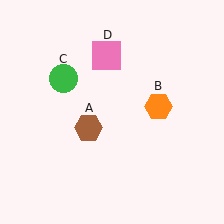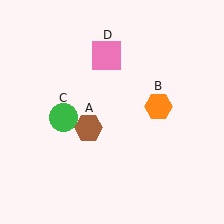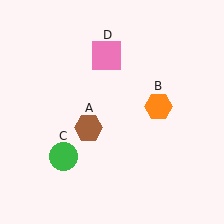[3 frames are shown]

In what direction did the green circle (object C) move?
The green circle (object C) moved down.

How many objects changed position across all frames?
1 object changed position: green circle (object C).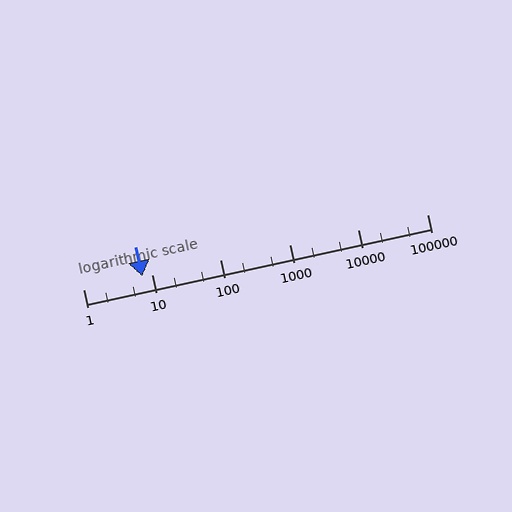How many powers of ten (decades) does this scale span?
The scale spans 5 decades, from 1 to 100000.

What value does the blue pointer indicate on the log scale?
The pointer indicates approximately 7.3.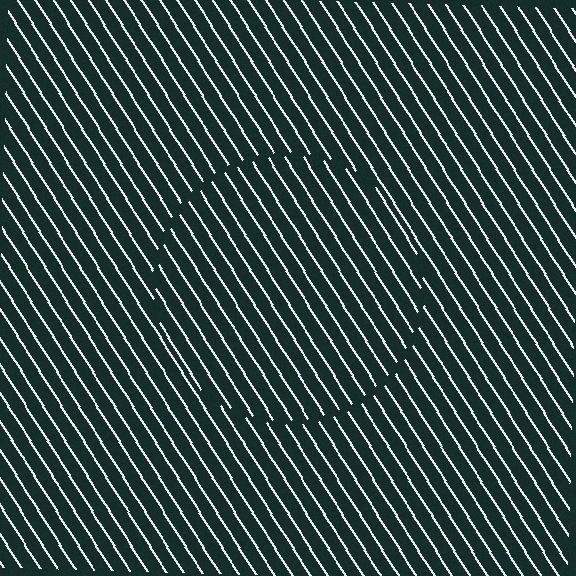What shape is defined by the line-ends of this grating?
An illusory circle. The interior of the shape contains the same grating, shifted by half a period — the contour is defined by the phase discontinuity where line-ends from the inner and outer gratings abut.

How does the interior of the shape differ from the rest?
The interior of the shape contains the same grating, shifted by half a period — the contour is defined by the phase discontinuity where line-ends from the inner and outer gratings abut.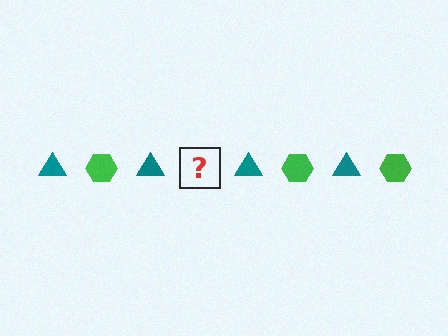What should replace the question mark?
The question mark should be replaced with a green hexagon.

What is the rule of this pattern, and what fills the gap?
The rule is that the pattern alternates between teal triangle and green hexagon. The gap should be filled with a green hexagon.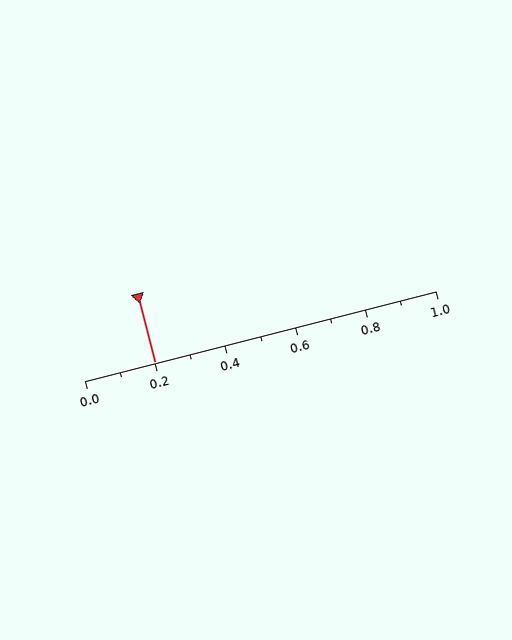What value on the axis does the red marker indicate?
The marker indicates approximately 0.2.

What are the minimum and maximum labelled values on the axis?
The axis runs from 0.0 to 1.0.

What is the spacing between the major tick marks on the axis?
The major ticks are spaced 0.2 apart.